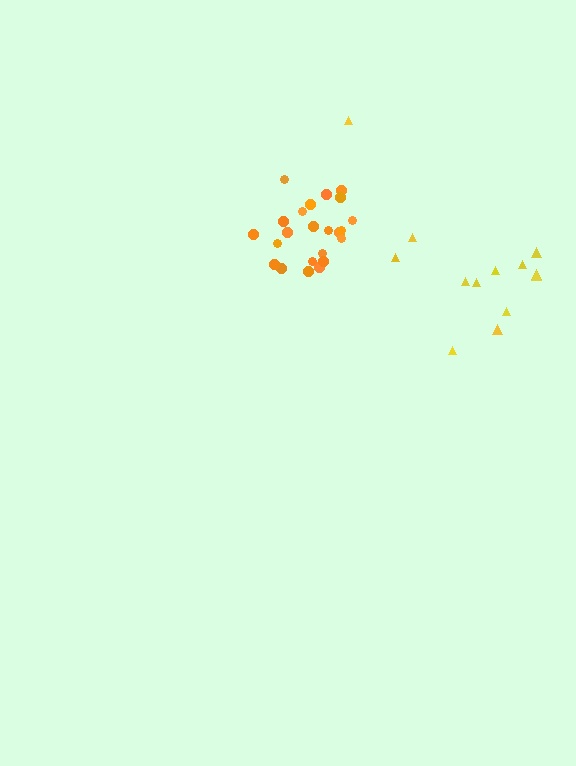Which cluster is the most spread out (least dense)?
Yellow.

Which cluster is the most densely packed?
Orange.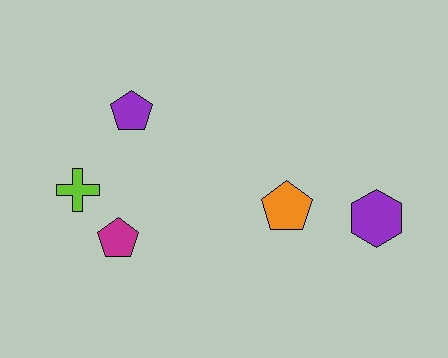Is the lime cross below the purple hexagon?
No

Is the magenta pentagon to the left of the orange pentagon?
Yes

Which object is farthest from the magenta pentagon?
The purple hexagon is farthest from the magenta pentagon.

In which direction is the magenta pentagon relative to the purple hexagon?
The magenta pentagon is to the left of the purple hexagon.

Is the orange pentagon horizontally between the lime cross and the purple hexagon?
Yes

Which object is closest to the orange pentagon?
The purple hexagon is closest to the orange pentagon.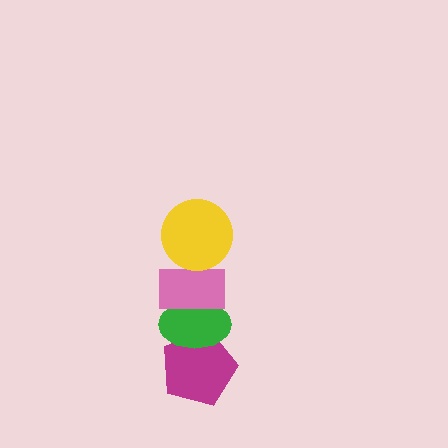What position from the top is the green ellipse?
The green ellipse is 3rd from the top.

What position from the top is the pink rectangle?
The pink rectangle is 2nd from the top.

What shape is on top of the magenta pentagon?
The green ellipse is on top of the magenta pentagon.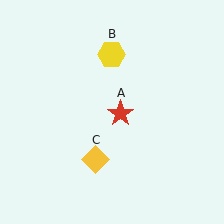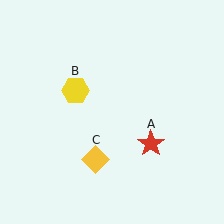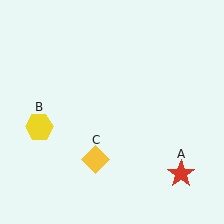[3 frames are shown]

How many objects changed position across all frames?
2 objects changed position: red star (object A), yellow hexagon (object B).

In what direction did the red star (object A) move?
The red star (object A) moved down and to the right.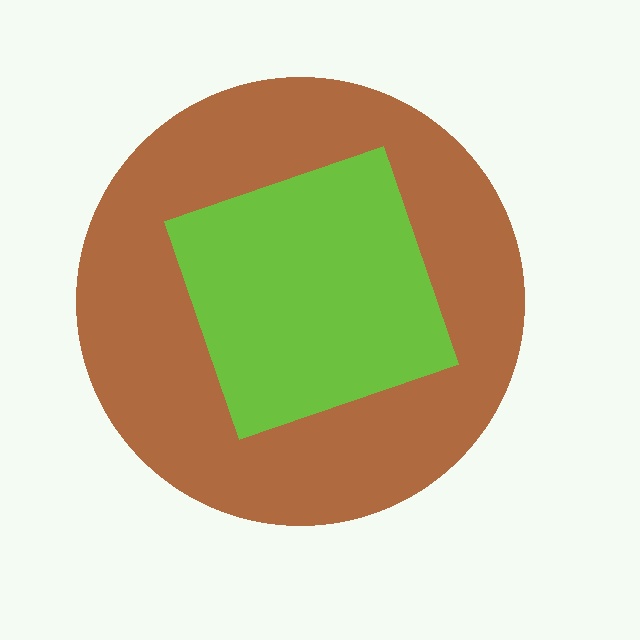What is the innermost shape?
The lime diamond.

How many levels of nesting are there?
2.